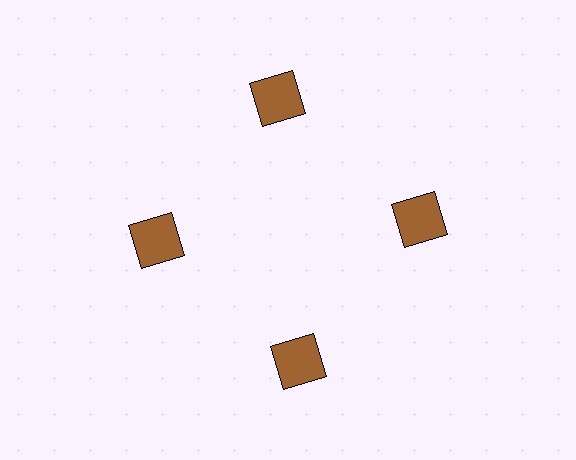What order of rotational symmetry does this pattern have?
This pattern has 4-fold rotational symmetry.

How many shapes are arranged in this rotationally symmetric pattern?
There are 4 shapes, arranged in 4 groups of 1.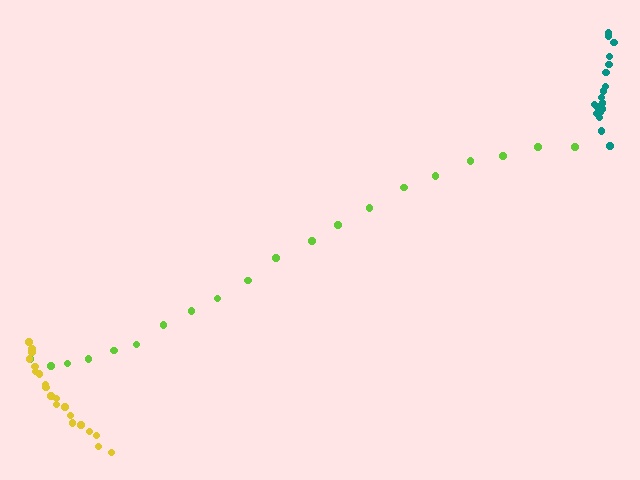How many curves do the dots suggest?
There are 3 distinct paths.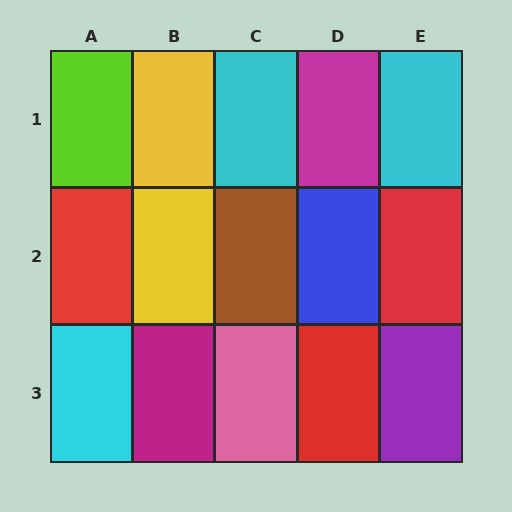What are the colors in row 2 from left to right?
Red, yellow, brown, blue, red.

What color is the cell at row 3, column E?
Purple.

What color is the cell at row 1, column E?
Cyan.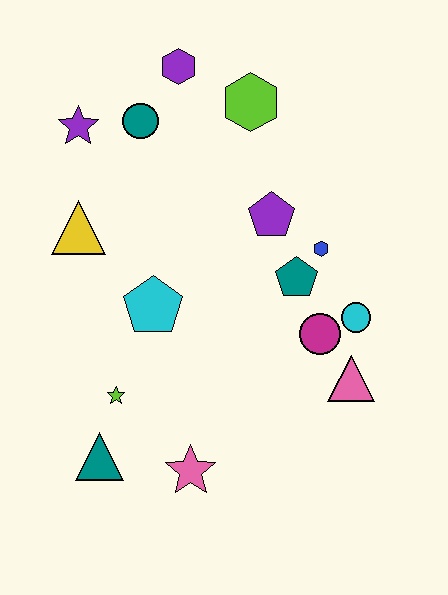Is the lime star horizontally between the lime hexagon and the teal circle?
No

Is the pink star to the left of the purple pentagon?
Yes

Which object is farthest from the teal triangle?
The purple hexagon is farthest from the teal triangle.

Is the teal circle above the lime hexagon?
No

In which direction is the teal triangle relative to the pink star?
The teal triangle is to the left of the pink star.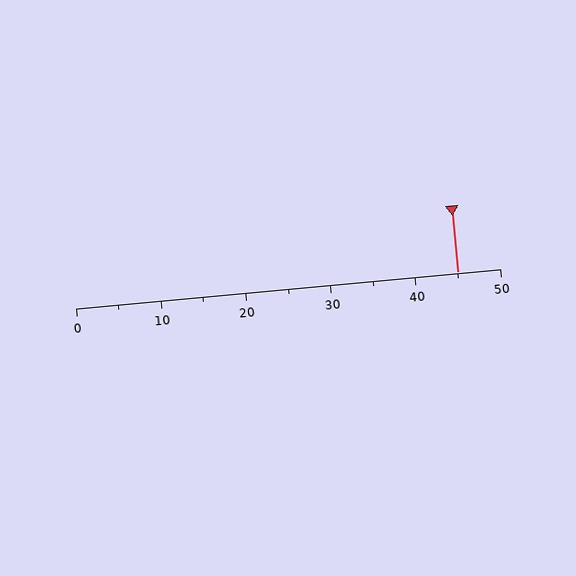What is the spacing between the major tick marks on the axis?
The major ticks are spaced 10 apart.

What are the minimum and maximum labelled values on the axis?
The axis runs from 0 to 50.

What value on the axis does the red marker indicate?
The marker indicates approximately 45.